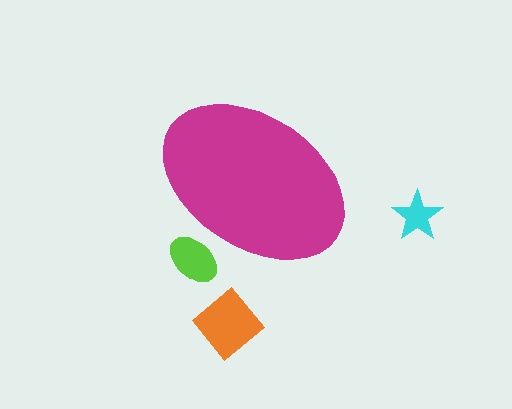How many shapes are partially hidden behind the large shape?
1 shape is partially hidden.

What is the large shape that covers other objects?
A magenta ellipse.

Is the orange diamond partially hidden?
No, the orange diamond is fully visible.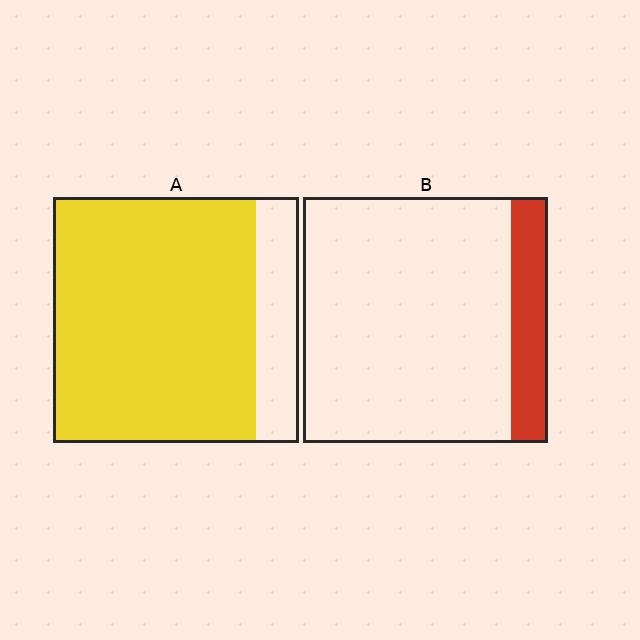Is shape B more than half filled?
No.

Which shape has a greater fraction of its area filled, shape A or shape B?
Shape A.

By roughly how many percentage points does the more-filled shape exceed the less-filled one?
By roughly 65 percentage points (A over B).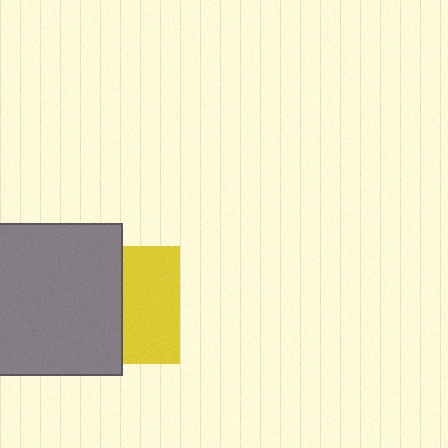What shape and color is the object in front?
The object in front is a gray square.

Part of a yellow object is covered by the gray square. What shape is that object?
It is a square.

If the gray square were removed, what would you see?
You would see the complete yellow square.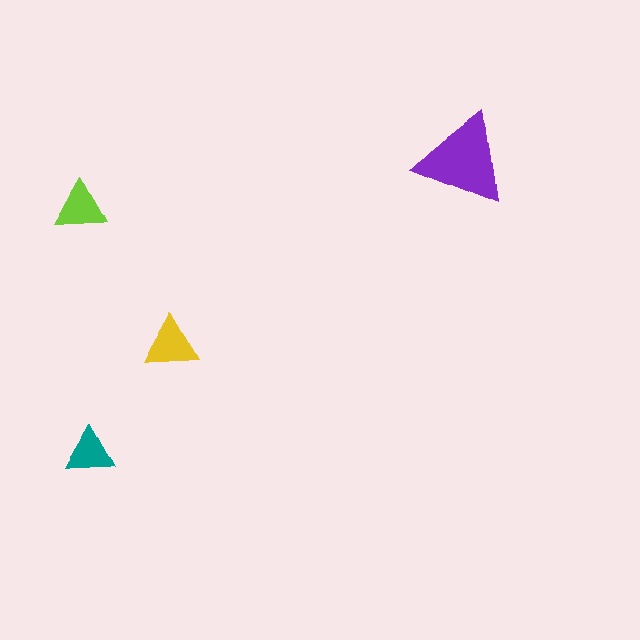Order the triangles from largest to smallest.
the purple one, the yellow one, the lime one, the teal one.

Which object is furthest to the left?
The teal triangle is leftmost.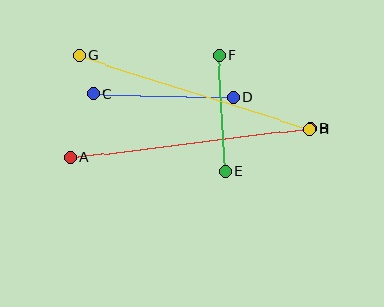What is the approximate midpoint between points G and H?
The midpoint is at approximately (194, 92) pixels.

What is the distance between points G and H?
The distance is approximately 243 pixels.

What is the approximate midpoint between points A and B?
The midpoint is at approximately (190, 143) pixels.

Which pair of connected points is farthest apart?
Points G and H are farthest apart.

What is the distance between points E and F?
The distance is approximately 117 pixels.